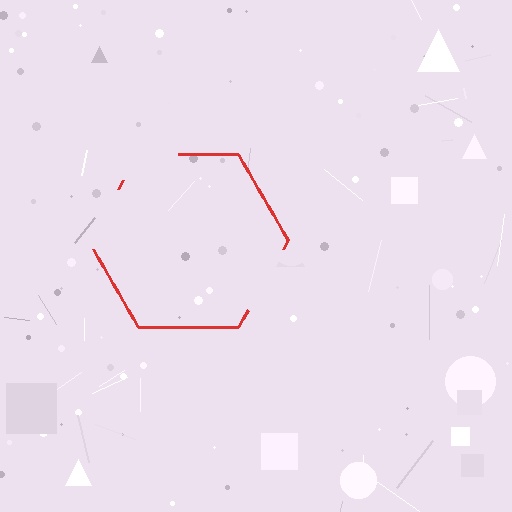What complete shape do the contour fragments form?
The contour fragments form a hexagon.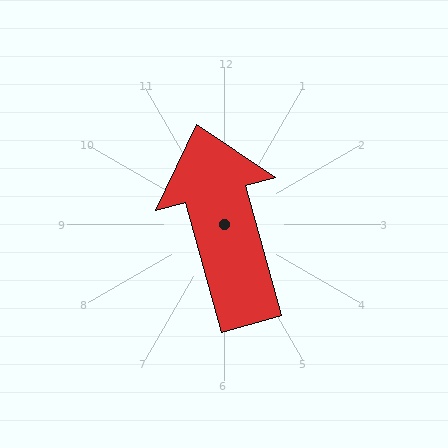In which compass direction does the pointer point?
North.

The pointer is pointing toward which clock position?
Roughly 11 o'clock.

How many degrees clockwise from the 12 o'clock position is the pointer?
Approximately 345 degrees.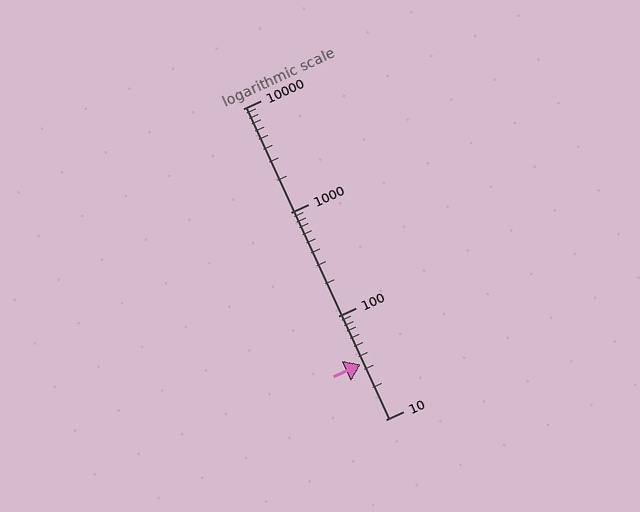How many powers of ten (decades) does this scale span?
The scale spans 3 decades, from 10 to 10000.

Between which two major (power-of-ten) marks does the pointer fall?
The pointer is between 10 and 100.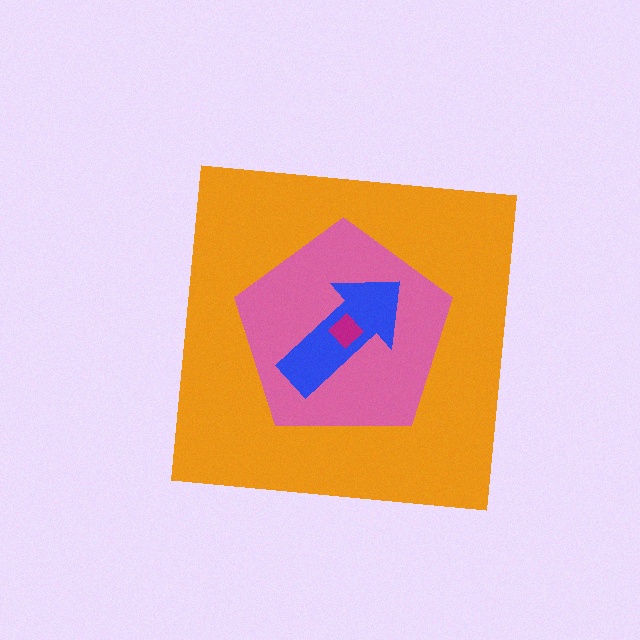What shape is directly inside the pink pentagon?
The blue arrow.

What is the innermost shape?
The magenta diamond.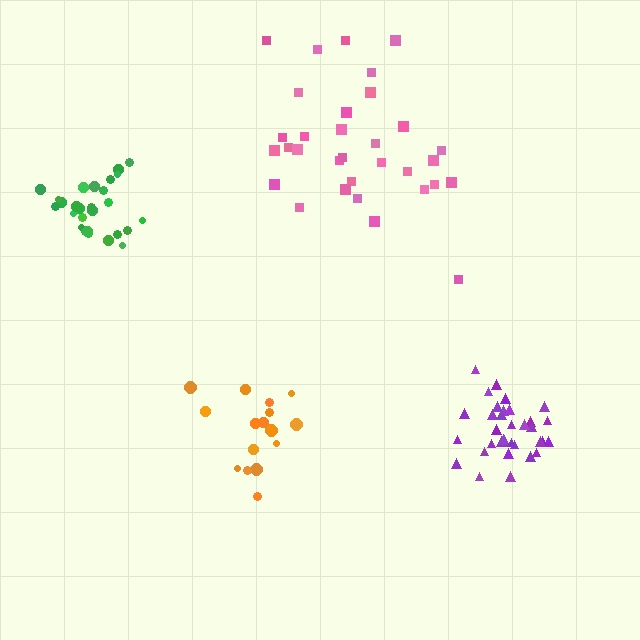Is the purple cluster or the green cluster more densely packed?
Purple.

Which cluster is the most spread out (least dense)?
Pink.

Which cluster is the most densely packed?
Purple.